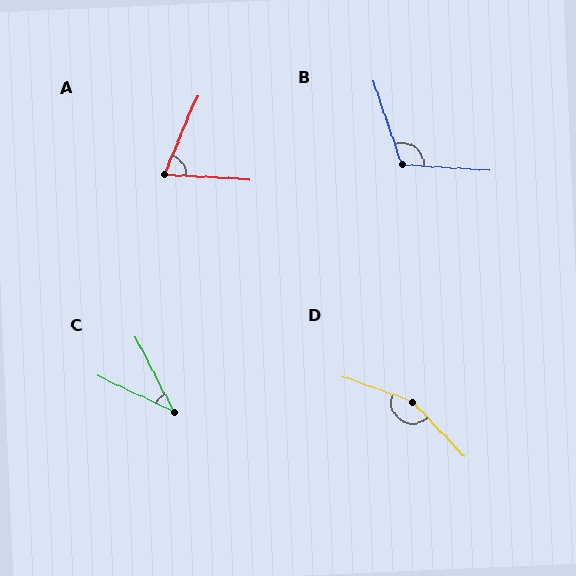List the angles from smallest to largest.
C (38°), A (70°), B (112°), D (153°).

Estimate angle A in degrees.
Approximately 70 degrees.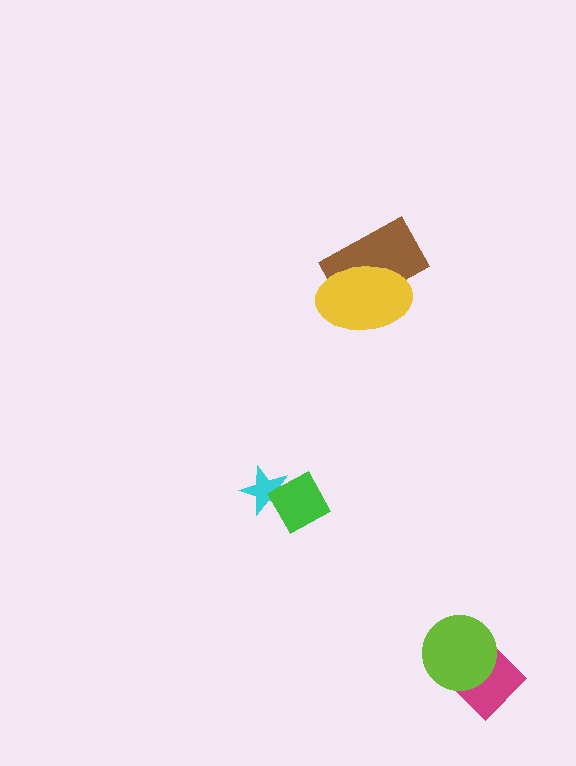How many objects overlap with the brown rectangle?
1 object overlaps with the brown rectangle.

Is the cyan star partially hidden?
Yes, it is partially covered by another shape.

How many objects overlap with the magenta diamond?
1 object overlaps with the magenta diamond.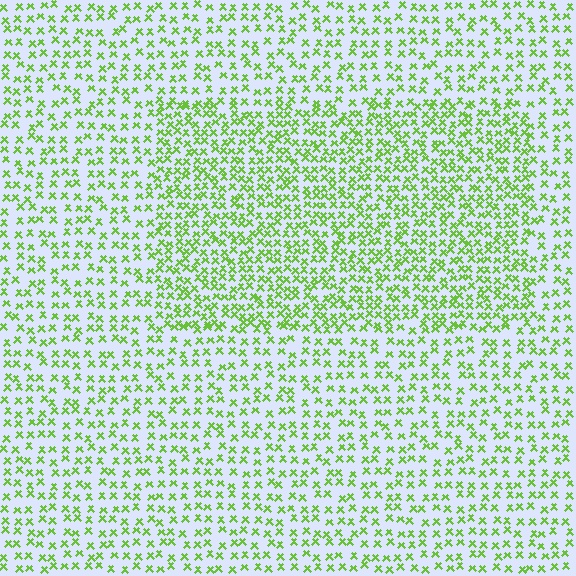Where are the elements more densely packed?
The elements are more densely packed inside the rectangle boundary.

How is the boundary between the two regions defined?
The boundary is defined by a change in element density (approximately 1.7x ratio). All elements are the same color, size, and shape.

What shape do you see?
I see a rectangle.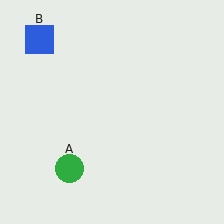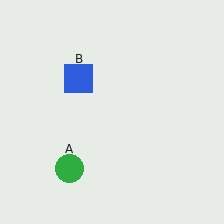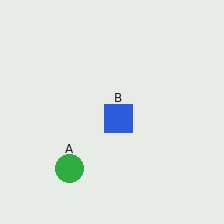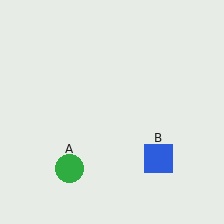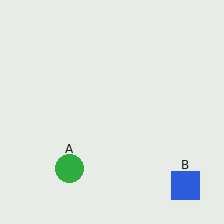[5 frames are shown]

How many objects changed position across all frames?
1 object changed position: blue square (object B).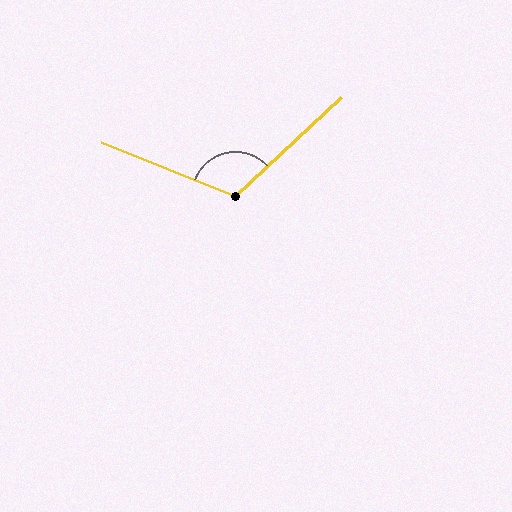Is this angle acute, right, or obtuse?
It is obtuse.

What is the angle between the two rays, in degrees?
Approximately 116 degrees.